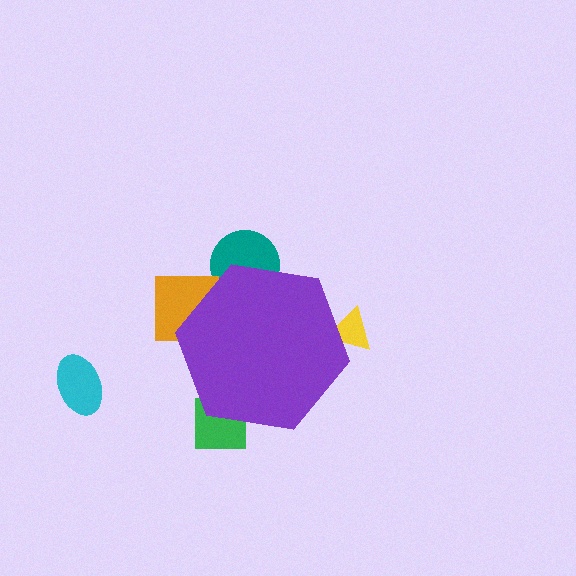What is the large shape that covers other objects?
A purple hexagon.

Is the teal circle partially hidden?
Yes, the teal circle is partially hidden behind the purple hexagon.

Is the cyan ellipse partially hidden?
No, the cyan ellipse is fully visible.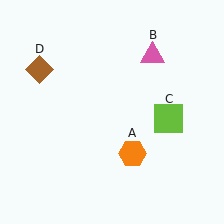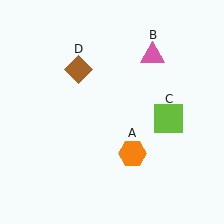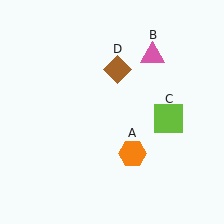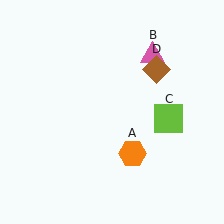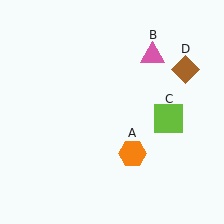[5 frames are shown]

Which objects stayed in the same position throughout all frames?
Orange hexagon (object A) and pink triangle (object B) and lime square (object C) remained stationary.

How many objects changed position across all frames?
1 object changed position: brown diamond (object D).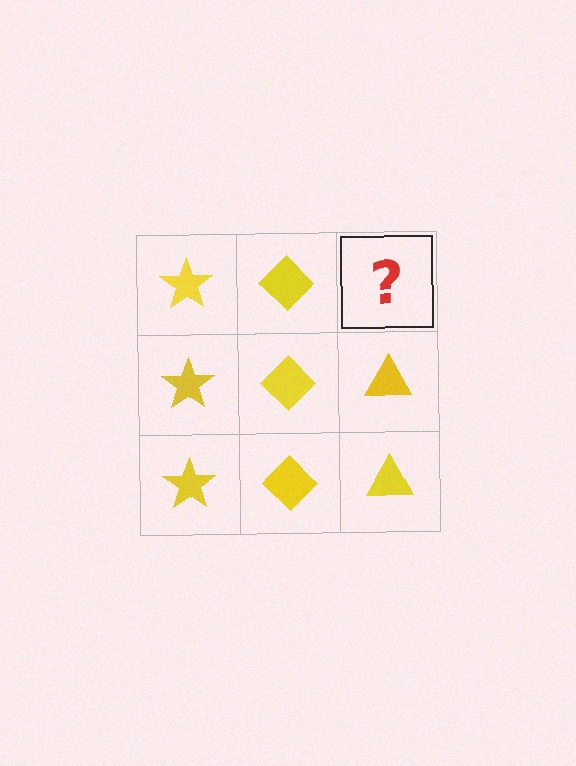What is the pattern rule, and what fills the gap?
The rule is that each column has a consistent shape. The gap should be filled with a yellow triangle.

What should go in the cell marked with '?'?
The missing cell should contain a yellow triangle.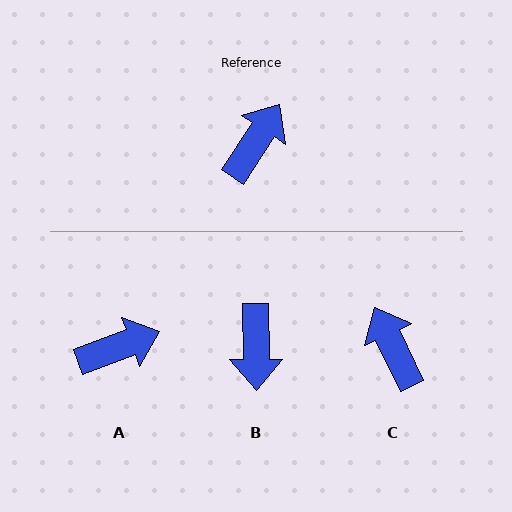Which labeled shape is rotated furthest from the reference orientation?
B, about 146 degrees away.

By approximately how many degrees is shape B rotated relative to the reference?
Approximately 146 degrees clockwise.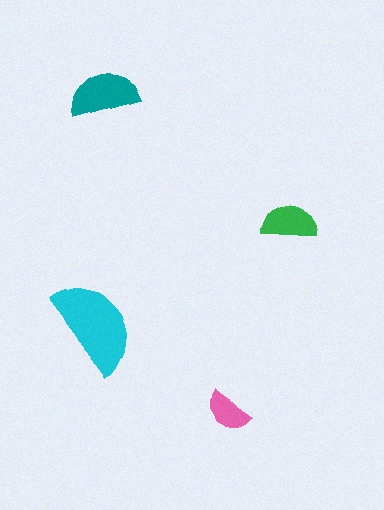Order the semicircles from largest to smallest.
the cyan one, the teal one, the green one, the pink one.